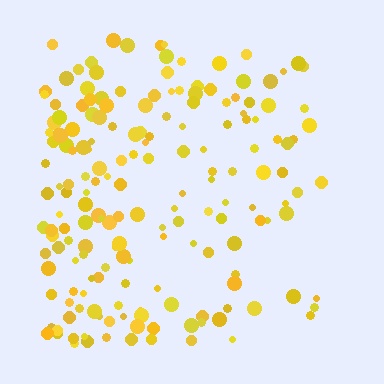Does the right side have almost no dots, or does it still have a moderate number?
Still a moderate number, just noticeably fewer than the left.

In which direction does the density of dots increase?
From right to left, with the left side densest.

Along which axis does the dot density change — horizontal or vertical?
Horizontal.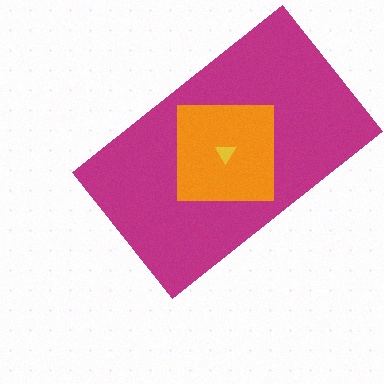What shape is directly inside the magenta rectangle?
The orange square.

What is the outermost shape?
The magenta rectangle.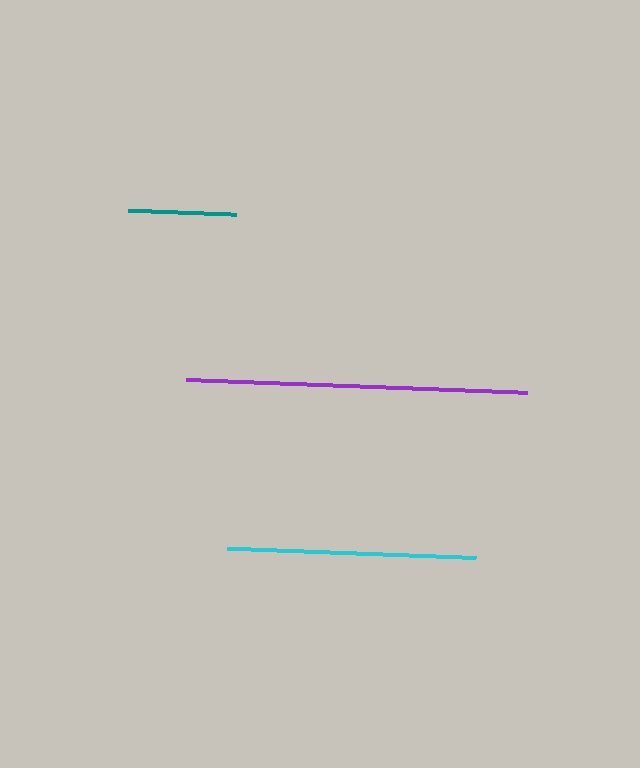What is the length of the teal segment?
The teal segment is approximately 108 pixels long.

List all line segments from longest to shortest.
From longest to shortest: purple, cyan, teal.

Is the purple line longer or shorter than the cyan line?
The purple line is longer than the cyan line.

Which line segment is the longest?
The purple line is the longest at approximately 341 pixels.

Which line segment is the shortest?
The teal line is the shortest at approximately 108 pixels.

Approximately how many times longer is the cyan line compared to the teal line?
The cyan line is approximately 2.3 times the length of the teal line.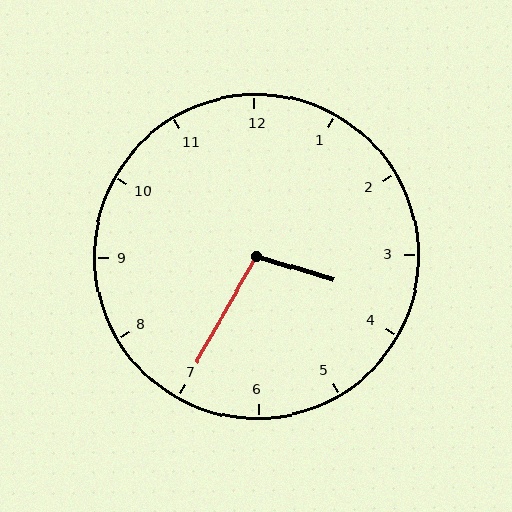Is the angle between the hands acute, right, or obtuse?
It is obtuse.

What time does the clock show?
3:35.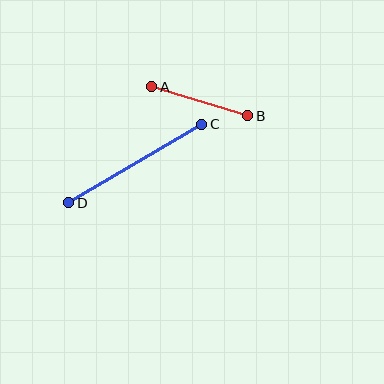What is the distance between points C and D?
The distance is approximately 154 pixels.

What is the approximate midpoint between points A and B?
The midpoint is at approximately (200, 101) pixels.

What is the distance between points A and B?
The distance is approximately 100 pixels.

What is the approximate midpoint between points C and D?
The midpoint is at approximately (135, 164) pixels.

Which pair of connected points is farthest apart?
Points C and D are farthest apart.